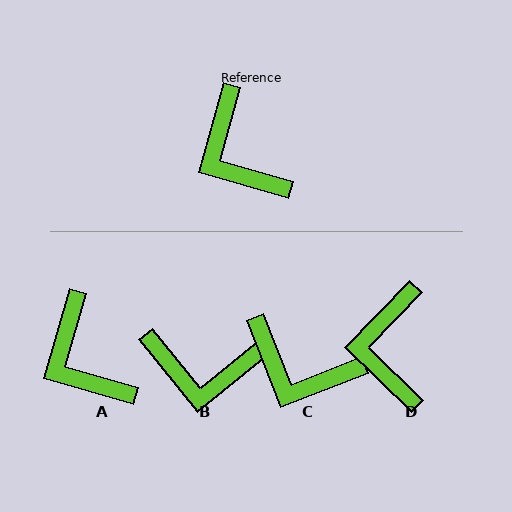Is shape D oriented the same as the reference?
No, it is off by about 28 degrees.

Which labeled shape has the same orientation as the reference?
A.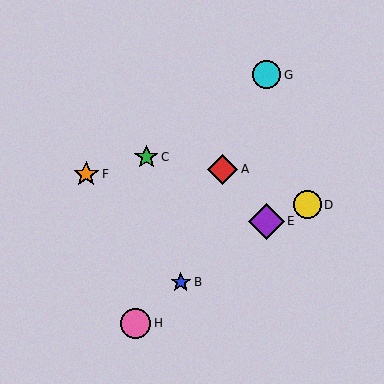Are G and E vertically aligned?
Yes, both are at x≈267.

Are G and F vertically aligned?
No, G is at x≈267 and F is at x≈86.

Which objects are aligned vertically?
Objects E, G are aligned vertically.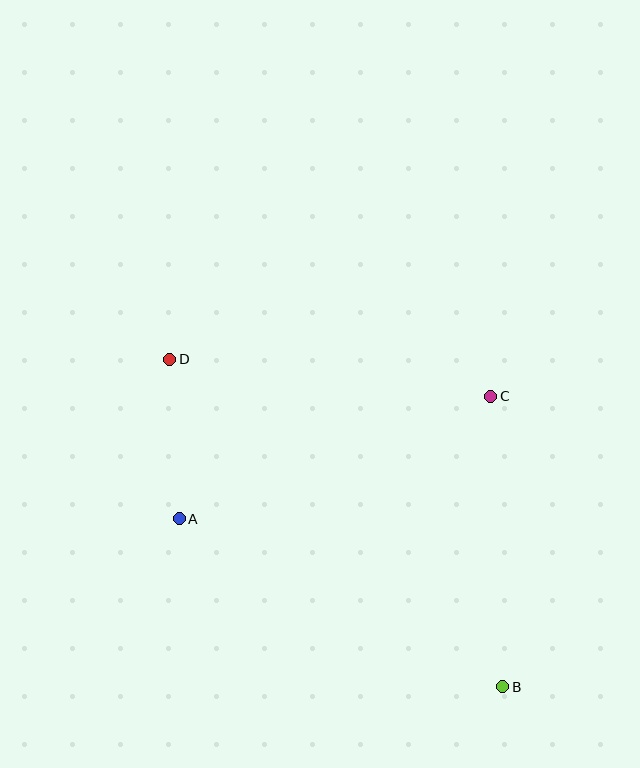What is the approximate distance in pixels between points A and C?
The distance between A and C is approximately 335 pixels.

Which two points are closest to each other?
Points A and D are closest to each other.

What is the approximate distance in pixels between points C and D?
The distance between C and D is approximately 323 pixels.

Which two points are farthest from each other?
Points B and D are farthest from each other.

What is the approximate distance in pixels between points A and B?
The distance between A and B is approximately 365 pixels.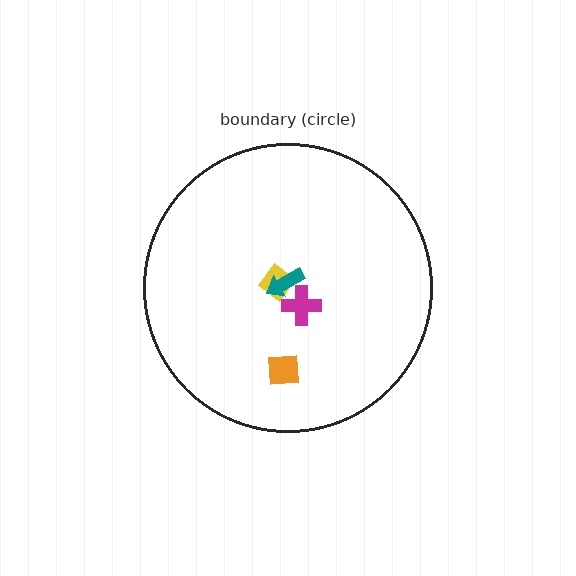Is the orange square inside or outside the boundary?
Inside.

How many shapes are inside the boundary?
4 inside, 0 outside.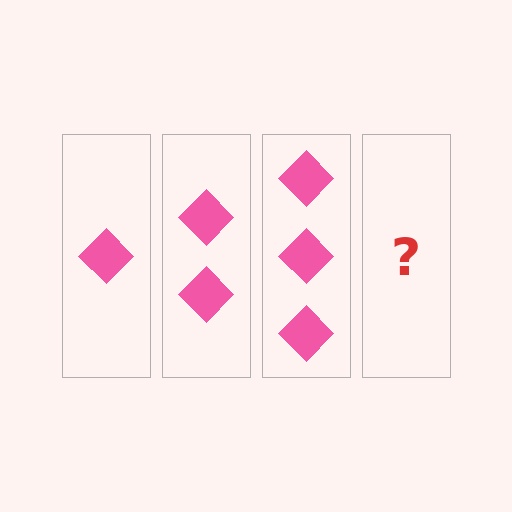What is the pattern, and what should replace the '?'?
The pattern is that each step adds one more diamond. The '?' should be 4 diamonds.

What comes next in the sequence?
The next element should be 4 diamonds.